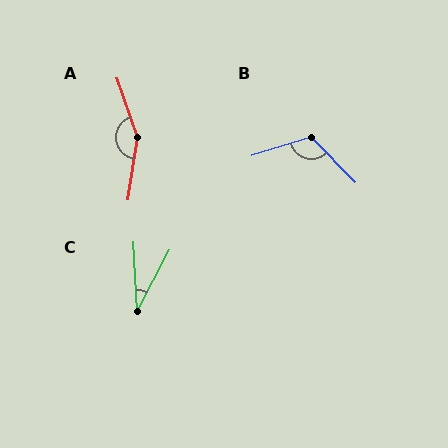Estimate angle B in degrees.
Approximately 117 degrees.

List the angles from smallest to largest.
C (31°), B (117°), A (153°).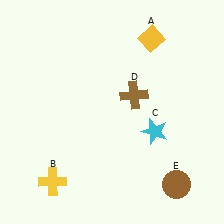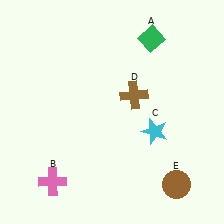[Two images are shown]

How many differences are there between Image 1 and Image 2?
There are 2 differences between the two images.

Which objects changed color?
A changed from yellow to green. B changed from yellow to pink.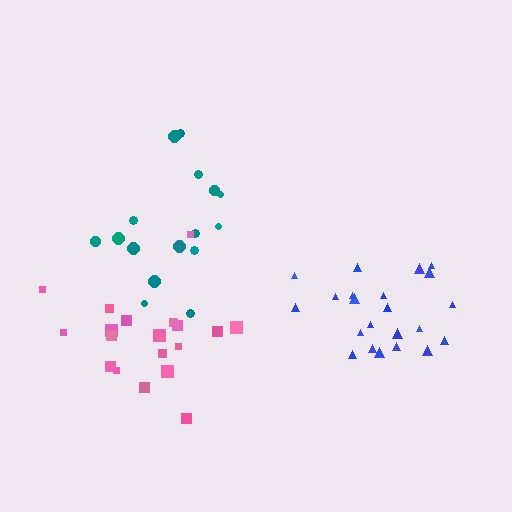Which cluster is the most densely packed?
Blue.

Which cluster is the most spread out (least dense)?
Teal.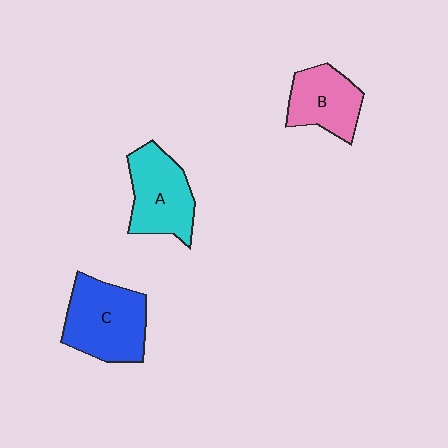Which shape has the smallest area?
Shape B (pink).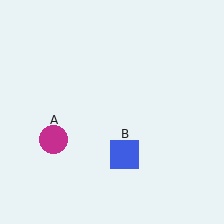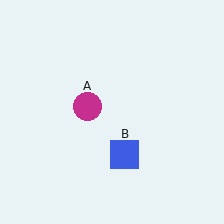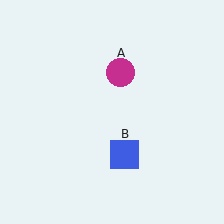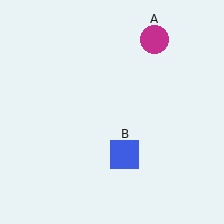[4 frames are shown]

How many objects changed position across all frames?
1 object changed position: magenta circle (object A).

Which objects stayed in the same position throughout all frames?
Blue square (object B) remained stationary.